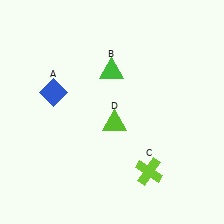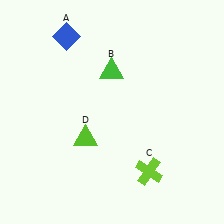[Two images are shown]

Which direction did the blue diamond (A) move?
The blue diamond (A) moved up.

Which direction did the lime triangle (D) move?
The lime triangle (D) moved left.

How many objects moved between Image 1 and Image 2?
2 objects moved between the two images.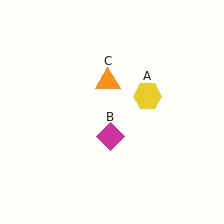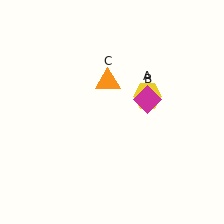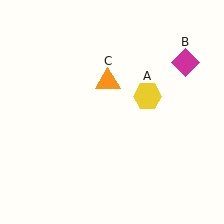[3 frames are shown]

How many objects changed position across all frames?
1 object changed position: magenta diamond (object B).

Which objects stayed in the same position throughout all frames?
Yellow hexagon (object A) and orange triangle (object C) remained stationary.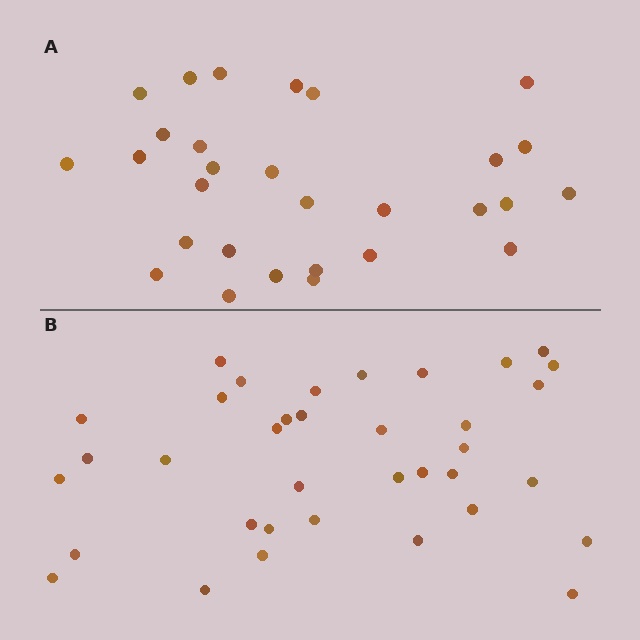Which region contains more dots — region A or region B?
Region B (the bottom region) has more dots.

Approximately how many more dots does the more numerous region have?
Region B has roughly 8 or so more dots than region A.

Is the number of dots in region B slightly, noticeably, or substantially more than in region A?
Region B has only slightly more — the two regions are fairly close. The ratio is roughly 1.2 to 1.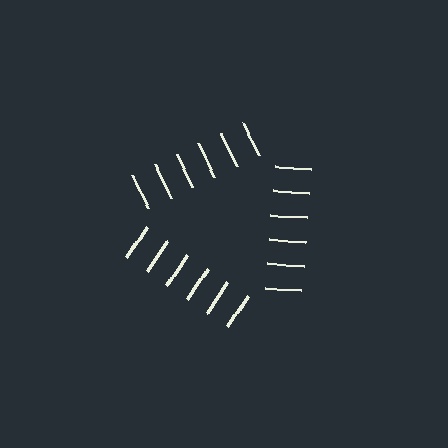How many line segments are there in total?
18 — 6 along each of the 3 edges.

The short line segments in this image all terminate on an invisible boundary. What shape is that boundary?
An illusory triangle — the line segments terminate on its edges but no continuous stroke is drawn.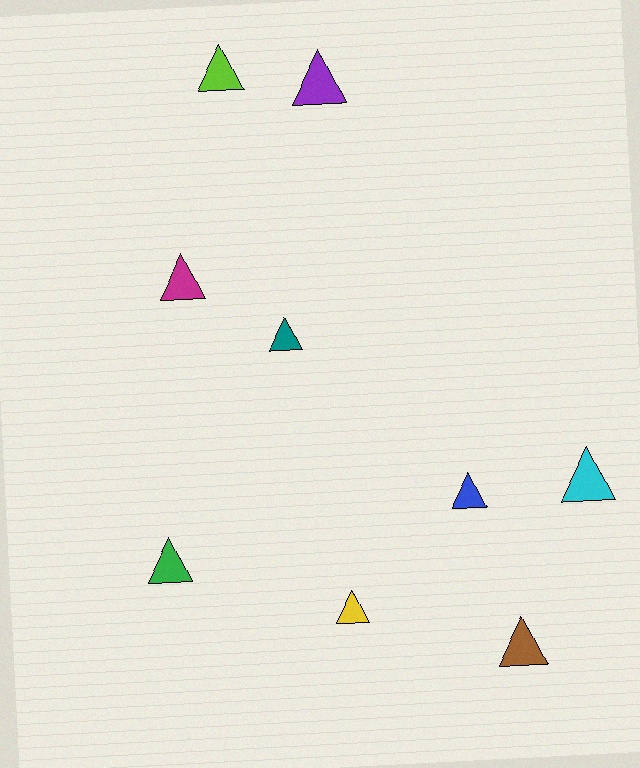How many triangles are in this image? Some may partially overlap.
There are 9 triangles.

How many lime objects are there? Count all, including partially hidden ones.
There is 1 lime object.